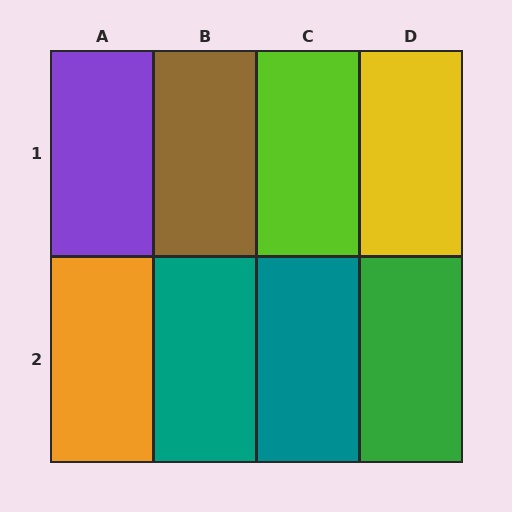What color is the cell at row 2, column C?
Teal.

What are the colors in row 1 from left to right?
Purple, brown, lime, yellow.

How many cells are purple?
1 cell is purple.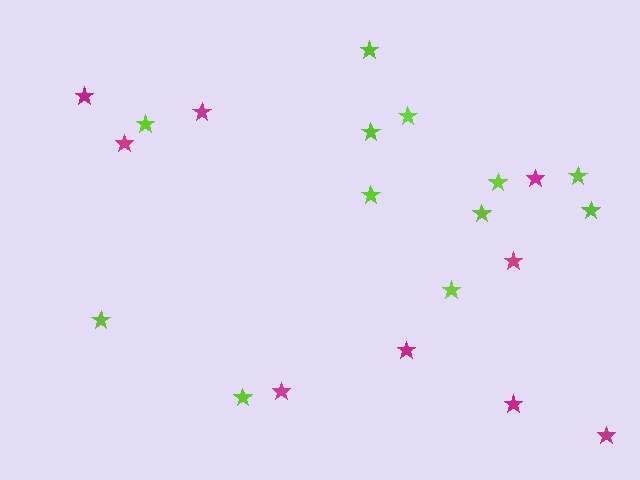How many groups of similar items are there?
There are 2 groups: one group of magenta stars (9) and one group of lime stars (12).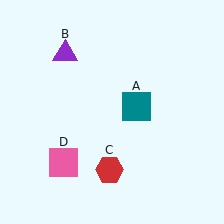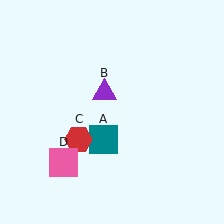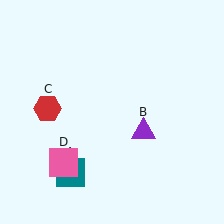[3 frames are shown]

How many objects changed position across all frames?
3 objects changed position: teal square (object A), purple triangle (object B), red hexagon (object C).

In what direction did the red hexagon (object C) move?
The red hexagon (object C) moved up and to the left.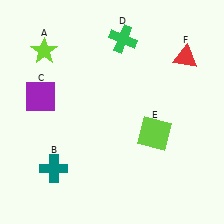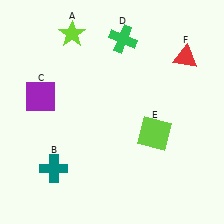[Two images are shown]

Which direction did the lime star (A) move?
The lime star (A) moved right.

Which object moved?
The lime star (A) moved right.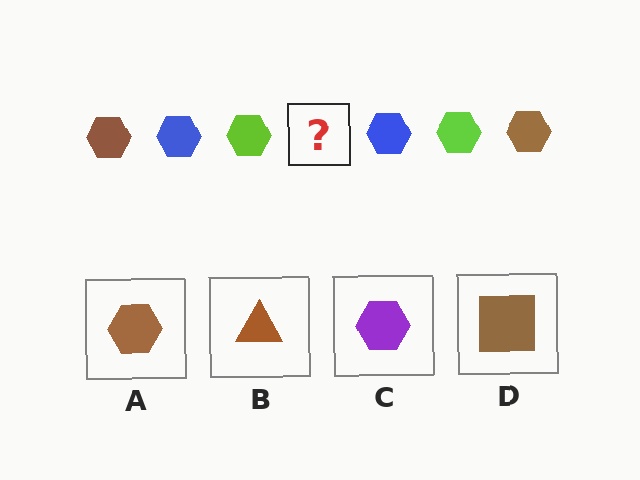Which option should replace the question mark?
Option A.